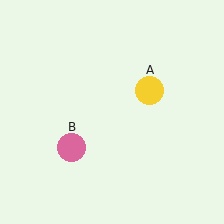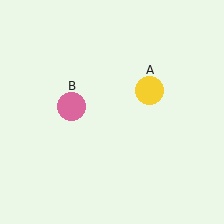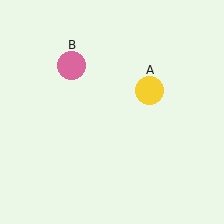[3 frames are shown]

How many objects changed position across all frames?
1 object changed position: pink circle (object B).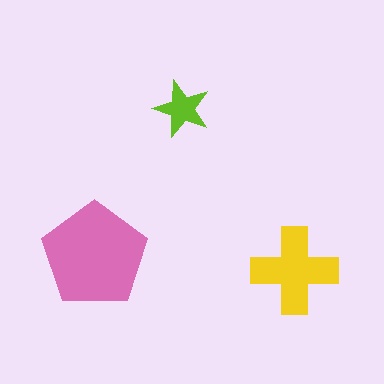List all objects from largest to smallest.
The pink pentagon, the yellow cross, the lime star.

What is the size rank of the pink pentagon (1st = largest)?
1st.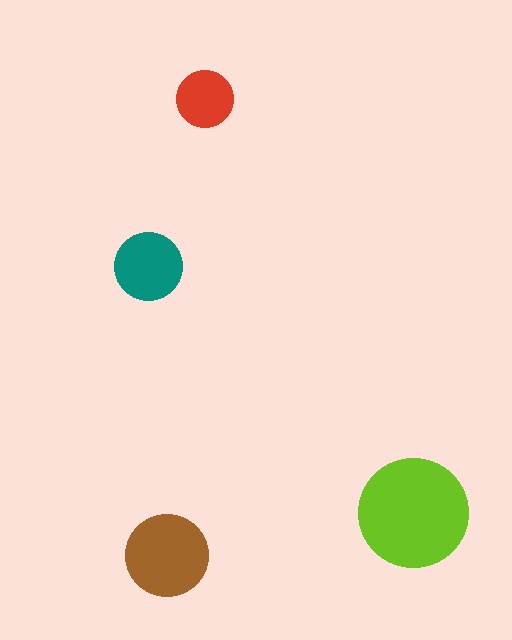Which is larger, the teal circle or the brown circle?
The brown one.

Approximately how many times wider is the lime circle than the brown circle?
About 1.5 times wider.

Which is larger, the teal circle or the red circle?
The teal one.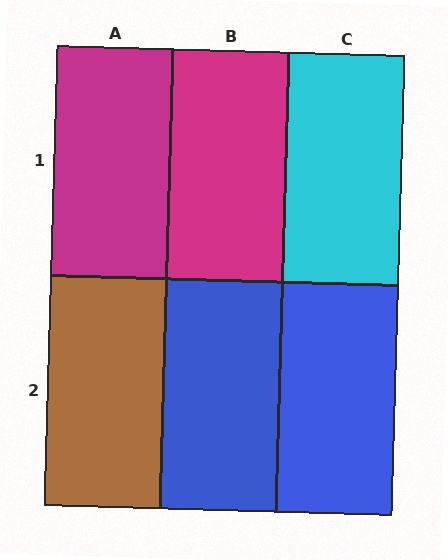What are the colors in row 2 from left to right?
Brown, blue, blue.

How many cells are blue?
2 cells are blue.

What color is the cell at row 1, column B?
Magenta.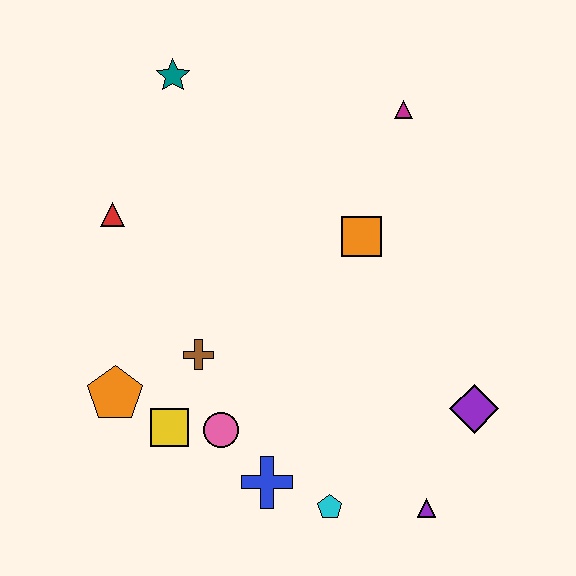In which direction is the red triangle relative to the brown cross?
The red triangle is above the brown cross.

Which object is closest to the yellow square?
The pink circle is closest to the yellow square.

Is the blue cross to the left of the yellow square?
No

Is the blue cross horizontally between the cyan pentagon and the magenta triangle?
No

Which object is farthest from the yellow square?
The magenta triangle is farthest from the yellow square.